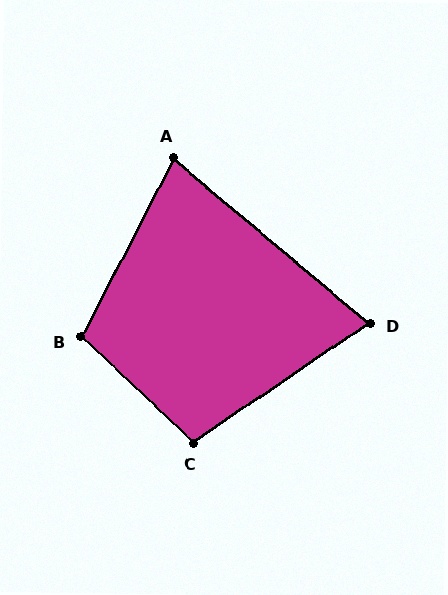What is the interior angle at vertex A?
Approximately 77 degrees (acute).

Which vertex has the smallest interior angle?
D, at approximately 74 degrees.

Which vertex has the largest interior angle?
B, at approximately 106 degrees.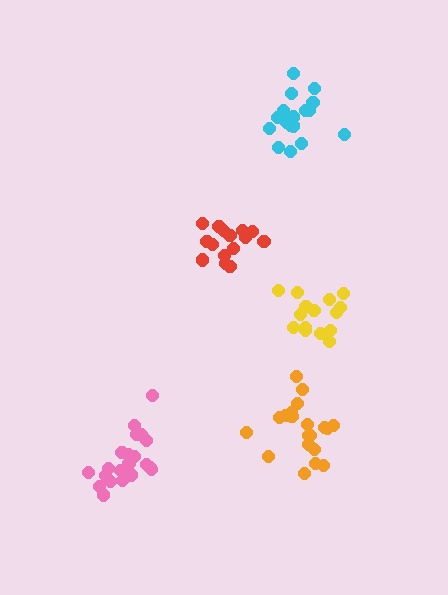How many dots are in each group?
Group 1: 15 dots, Group 2: 20 dots, Group 3: 15 dots, Group 4: 17 dots, Group 5: 21 dots (88 total).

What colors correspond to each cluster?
The clusters are colored: yellow, orange, red, cyan, pink.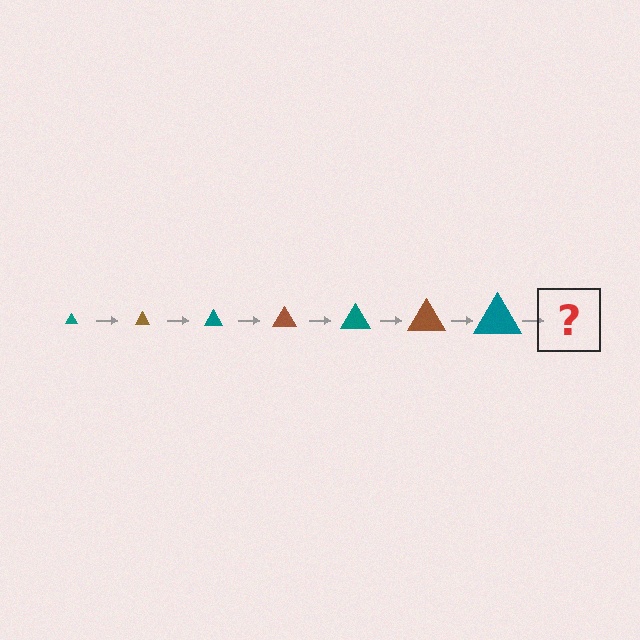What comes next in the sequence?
The next element should be a brown triangle, larger than the previous one.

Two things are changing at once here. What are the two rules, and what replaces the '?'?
The two rules are that the triangle grows larger each step and the color cycles through teal and brown. The '?' should be a brown triangle, larger than the previous one.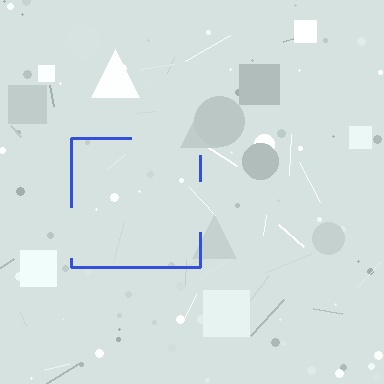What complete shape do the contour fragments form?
The contour fragments form a square.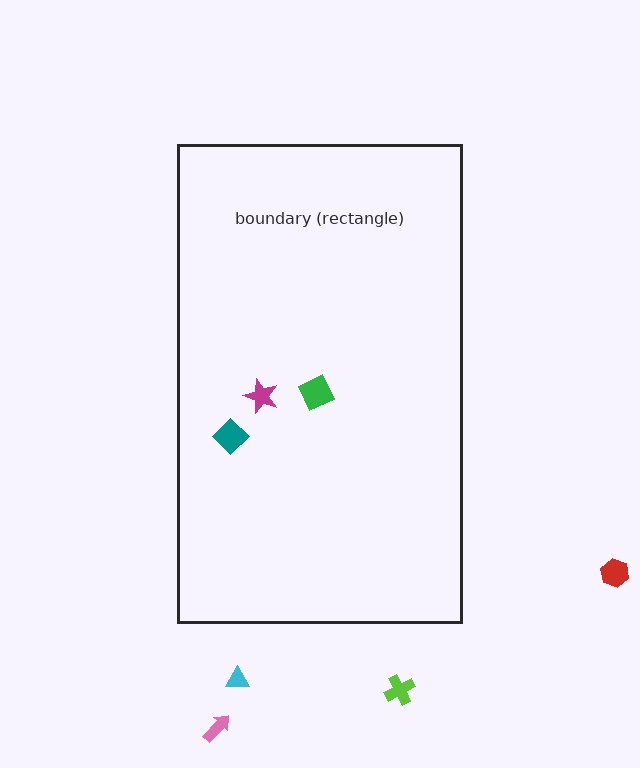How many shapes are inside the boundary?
3 inside, 4 outside.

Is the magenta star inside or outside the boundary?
Inside.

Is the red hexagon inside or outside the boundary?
Outside.